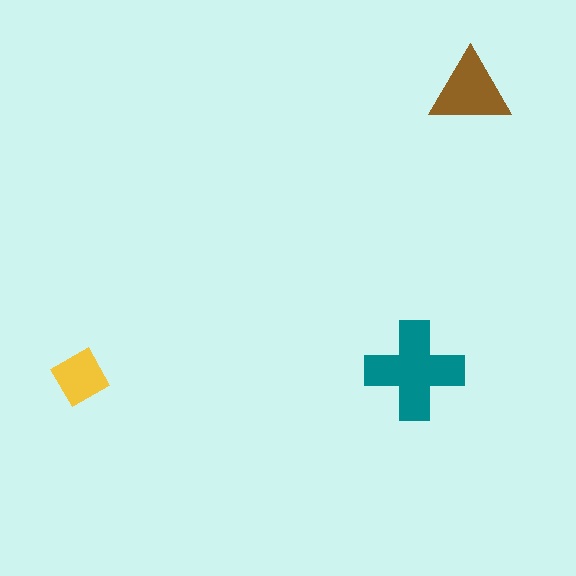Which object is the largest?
The teal cross.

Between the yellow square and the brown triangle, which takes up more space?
The brown triangle.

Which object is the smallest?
The yellow square.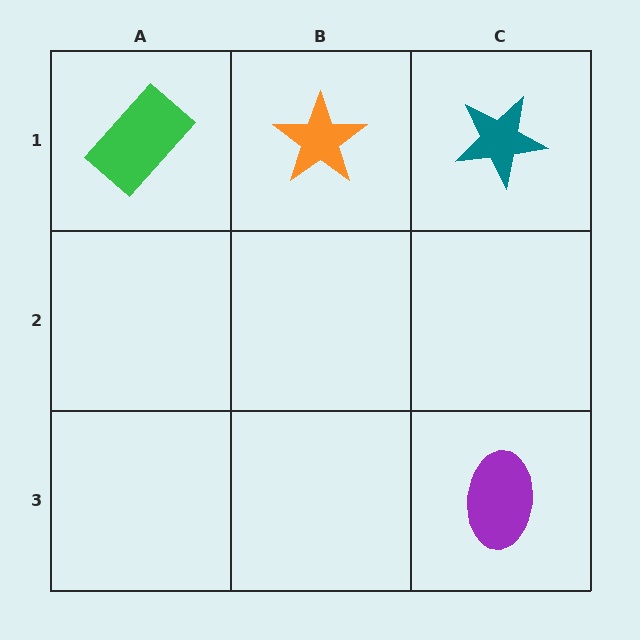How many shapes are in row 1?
3 shapes.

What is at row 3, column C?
A purple ellipse.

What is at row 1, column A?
A green rectangle.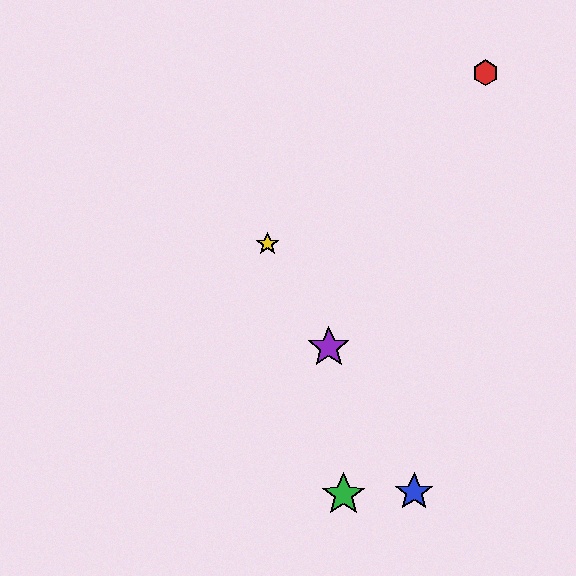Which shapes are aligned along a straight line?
The blue star, the yellow star, the purple star are aligned along a straight line.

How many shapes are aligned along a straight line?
3 shapes (the blue star, the yellow star, the purple star) are aligned along a straight line.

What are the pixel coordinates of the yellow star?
The yellow star is at (268, 244).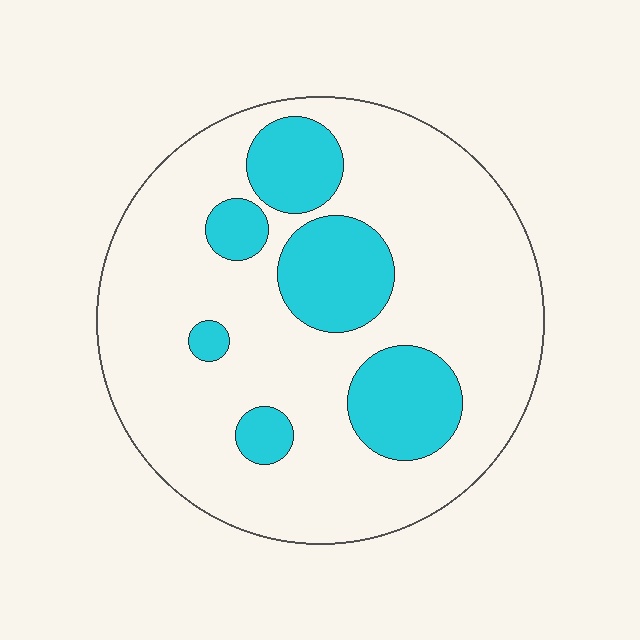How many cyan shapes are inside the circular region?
6.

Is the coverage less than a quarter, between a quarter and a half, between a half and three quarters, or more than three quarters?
Less than a quarter.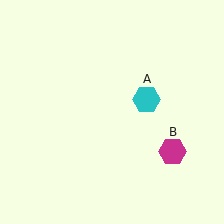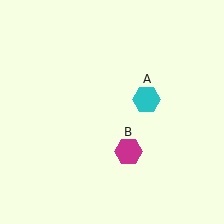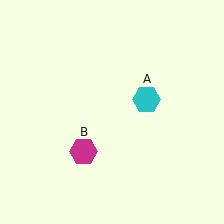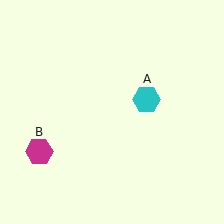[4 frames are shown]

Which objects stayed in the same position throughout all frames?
Cyan hexagon (object A) remained stationary.